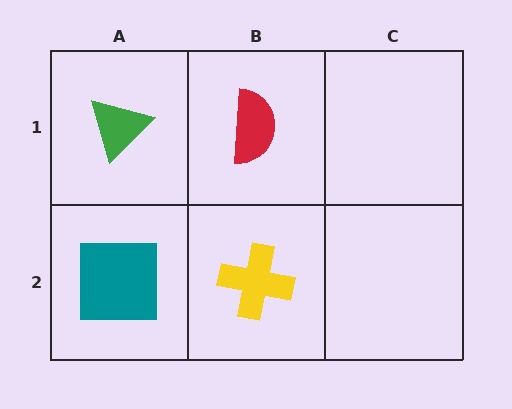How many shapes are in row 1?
2 shapes.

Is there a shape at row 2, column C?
No, that cell is empty.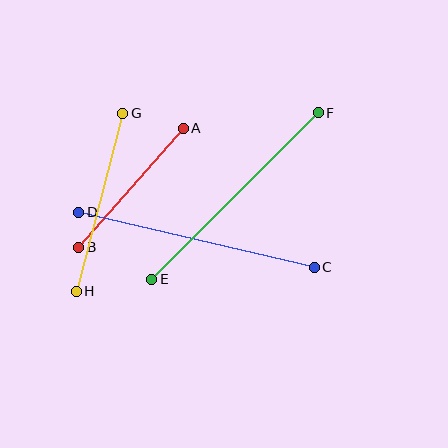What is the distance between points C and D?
The distance is approximately 242 pixels.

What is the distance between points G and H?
The distance is approximately 184 pixels.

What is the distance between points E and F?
The distance is approximately 235 pixels.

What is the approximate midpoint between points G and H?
The midpoint is at approximately (99, 202) pixels.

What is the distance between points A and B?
The distance is approximately 158 pixels.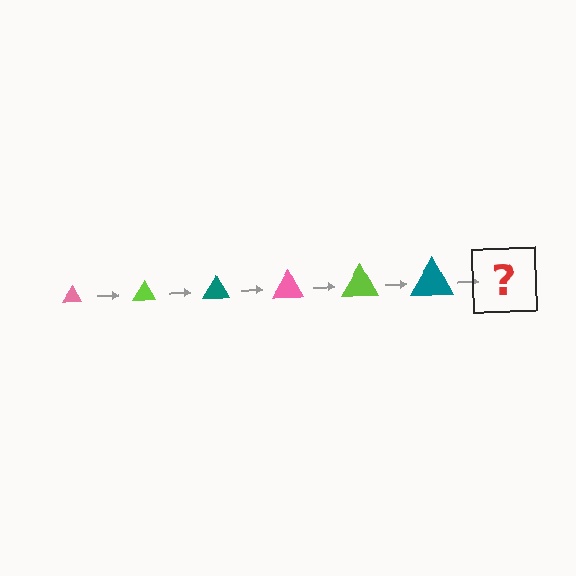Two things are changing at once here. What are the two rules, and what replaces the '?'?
The two rules are that the triangle grows larger each step and the color cycles through pink, lime, and teal. The '?' should be a pink triangle, larger than the previous one.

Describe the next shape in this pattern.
It should be a pink triangle, larger than the previous one.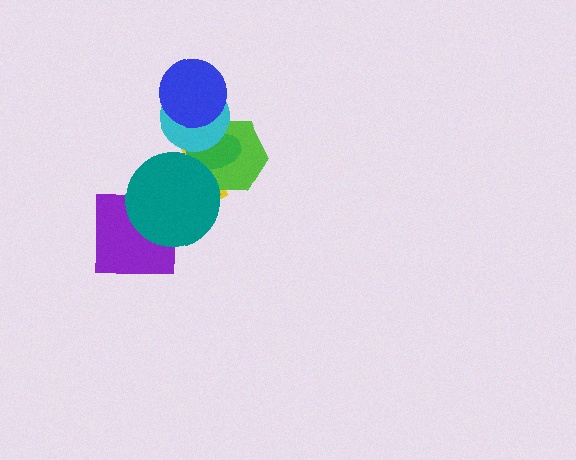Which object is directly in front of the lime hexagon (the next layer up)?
The green ellipse is directly in front of the lime hexagon.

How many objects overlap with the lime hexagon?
4 objects overlap with the lime hexagon.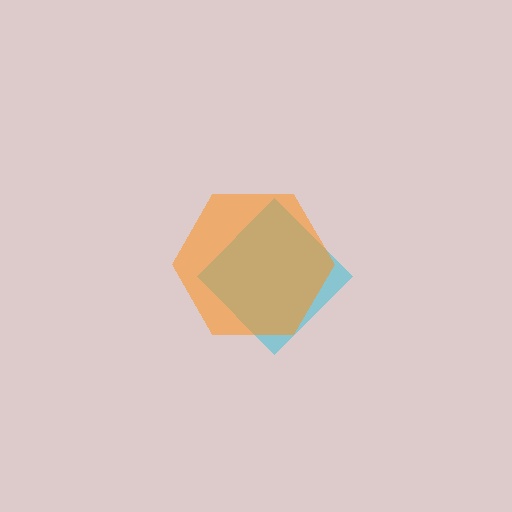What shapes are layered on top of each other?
The layered shapes are: a cyan diamond, an orange hexagon.